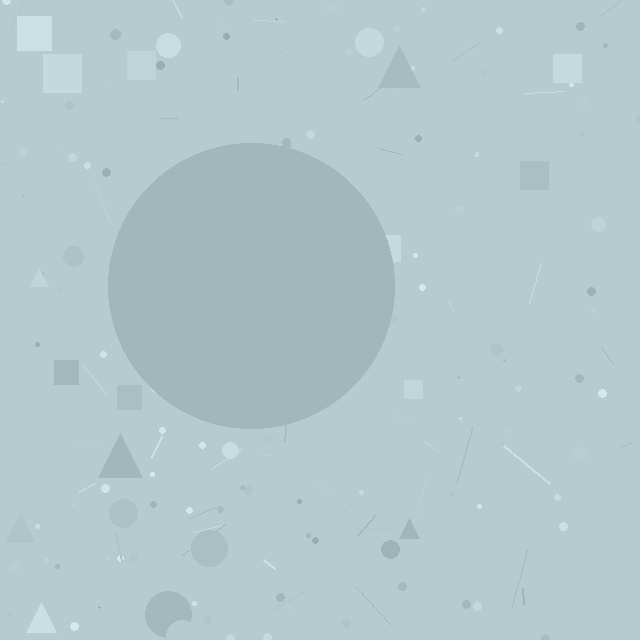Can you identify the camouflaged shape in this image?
The camouflaged shape is a circle.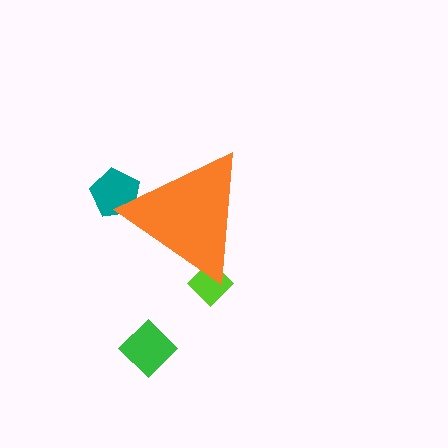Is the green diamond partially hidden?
No, the green diamond is fully visible.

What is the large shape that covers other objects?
An orange triangle.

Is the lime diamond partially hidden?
Yes, the lime diamond is partially hidden behind the orange triangle.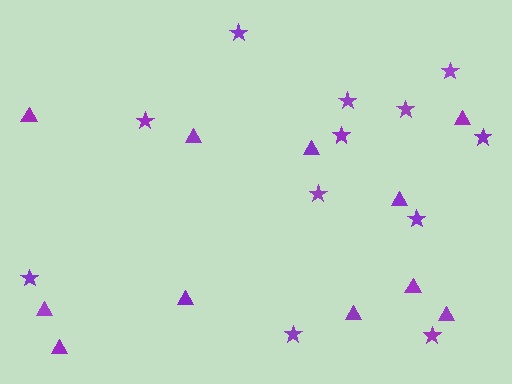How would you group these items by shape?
There are 2 groups: one group of stars (12) and one group of triangles (11).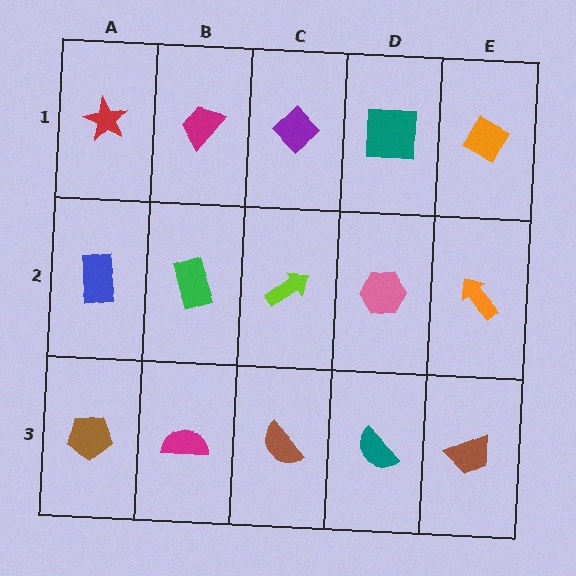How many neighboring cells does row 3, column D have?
3.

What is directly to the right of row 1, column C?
A teal square.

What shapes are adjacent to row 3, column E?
An orange arrow (row 2, column E), a teal semicircle (row 3, column D).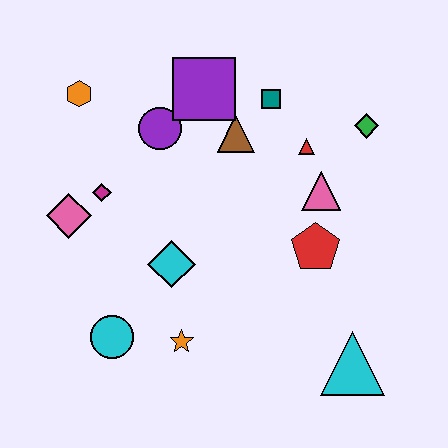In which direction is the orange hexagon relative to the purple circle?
The orange hexagon is to the left of the purple circle.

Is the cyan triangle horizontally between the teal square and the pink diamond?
No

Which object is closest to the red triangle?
The pink triangle is closest to the red triangle.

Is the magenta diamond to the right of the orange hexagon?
Yes